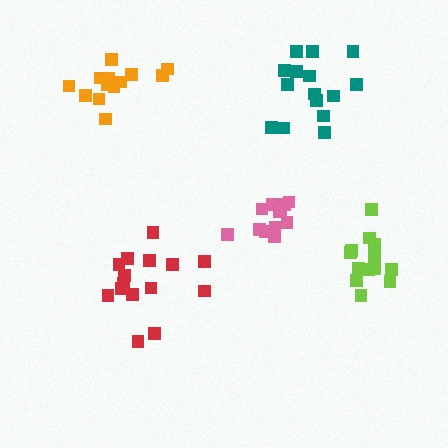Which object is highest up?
The orange cluster is topmost.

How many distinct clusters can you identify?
There are 5 distinct clusters.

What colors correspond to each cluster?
The clusters are colored: lime, red, orange, teal, pink.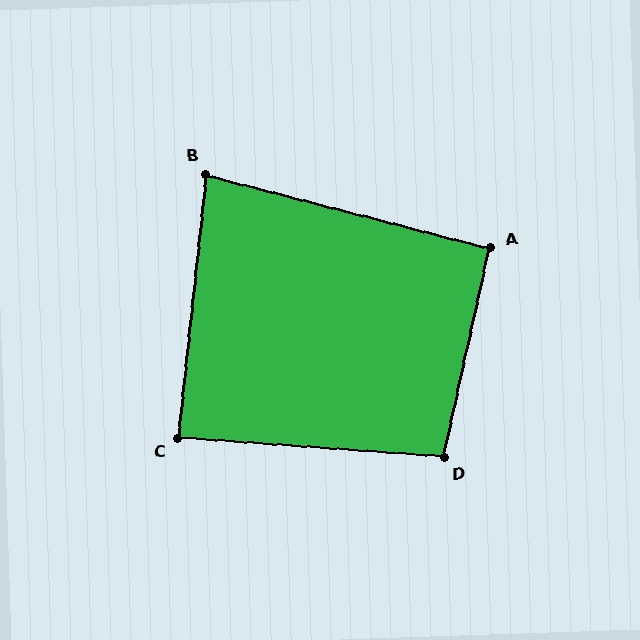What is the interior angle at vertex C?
Approximately 88 degrees (approximately right).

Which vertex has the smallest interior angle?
B, at approximately 82 degrees.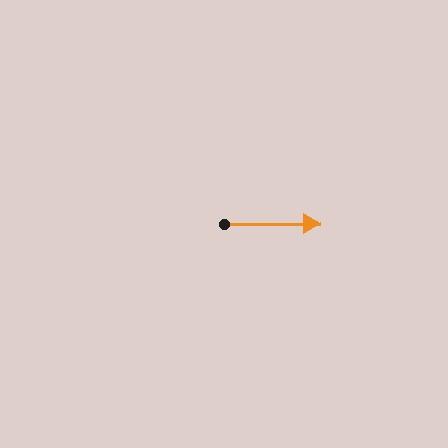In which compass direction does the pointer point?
East.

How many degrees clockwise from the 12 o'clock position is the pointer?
Approximately 90 degrees.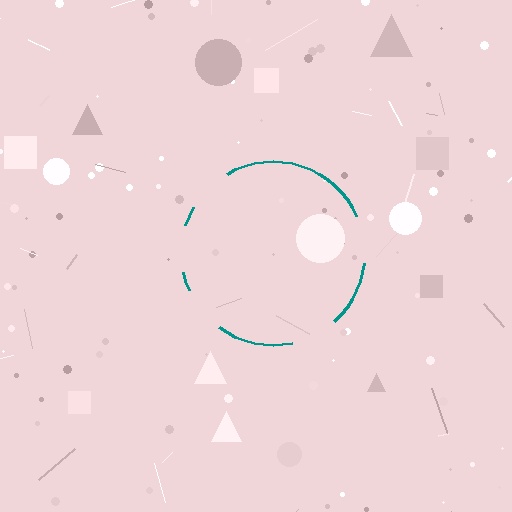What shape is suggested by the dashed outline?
The dashed outline suggests a circle.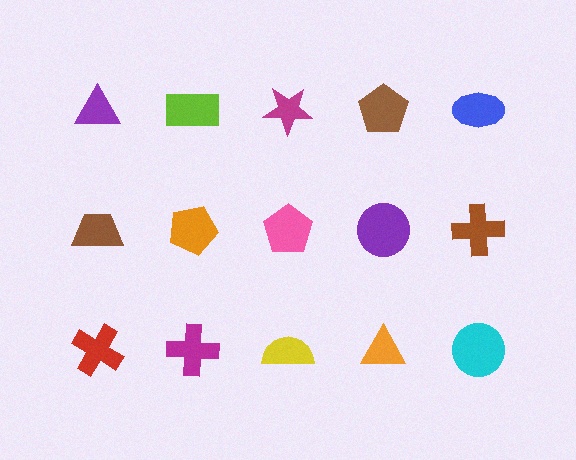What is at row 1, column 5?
A blue ellipse.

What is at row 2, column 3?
A pink pentagon.